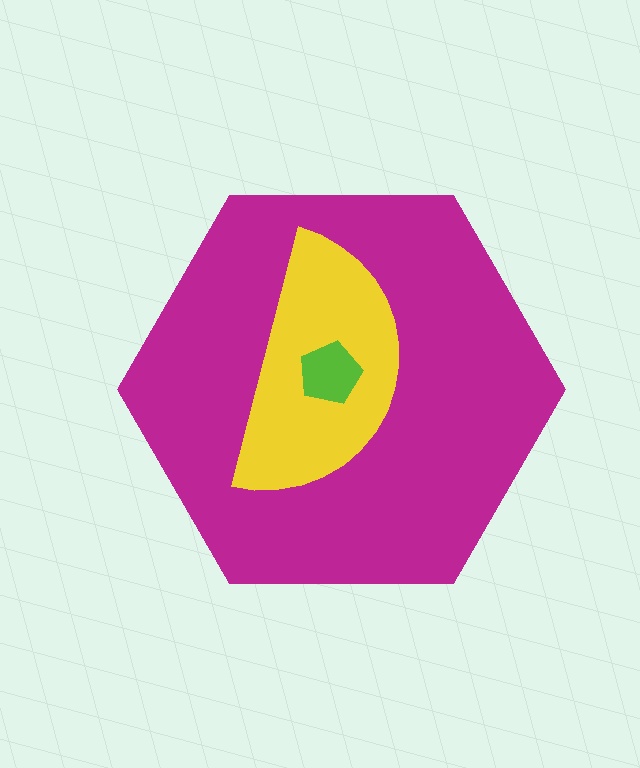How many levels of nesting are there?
3.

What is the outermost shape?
The magenta hexagon.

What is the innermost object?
The lime pentagon.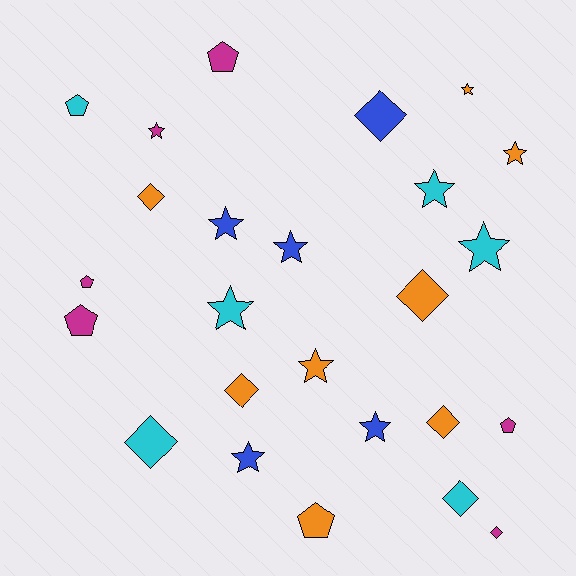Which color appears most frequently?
Orange, with 8 objects.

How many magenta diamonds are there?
There is 1 magenta diamond.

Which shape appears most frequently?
Star, with 11 objects.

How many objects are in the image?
There are 25 objects.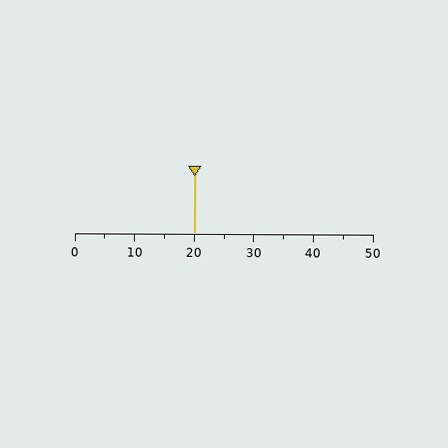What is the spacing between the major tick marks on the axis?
The major ticks are spaced 10 apart.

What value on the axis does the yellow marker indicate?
The marker indicates approximately 20.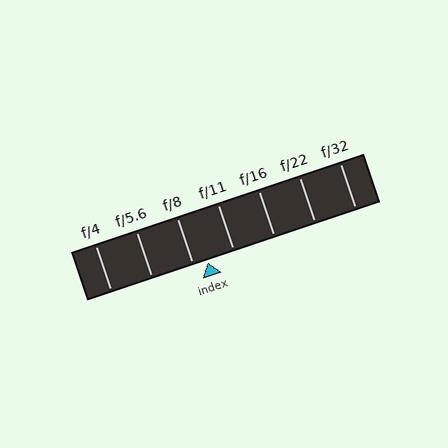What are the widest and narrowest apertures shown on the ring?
The widest aperture shown is f/4 and the narrowest is f/32.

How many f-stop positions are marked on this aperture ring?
There are 7 f-stop positions marked.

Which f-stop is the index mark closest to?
The index mark is closest to f/8.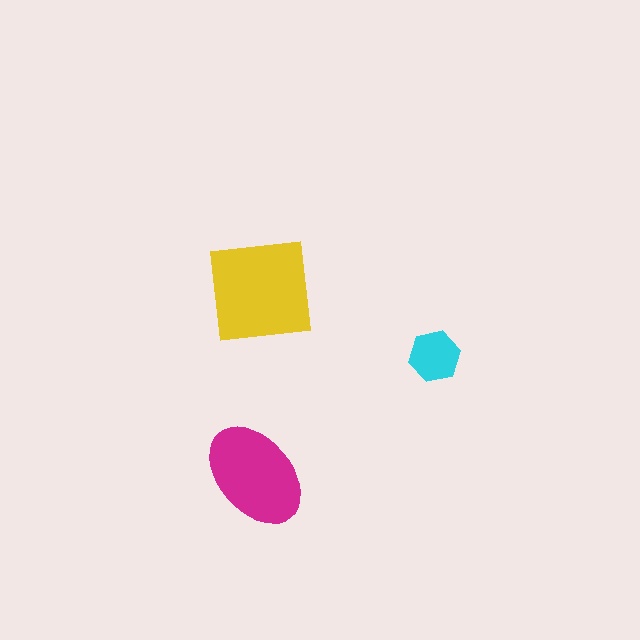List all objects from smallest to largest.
The cyan hexagon, the magenta ellipse, the yellow square.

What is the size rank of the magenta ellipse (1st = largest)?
2nd.